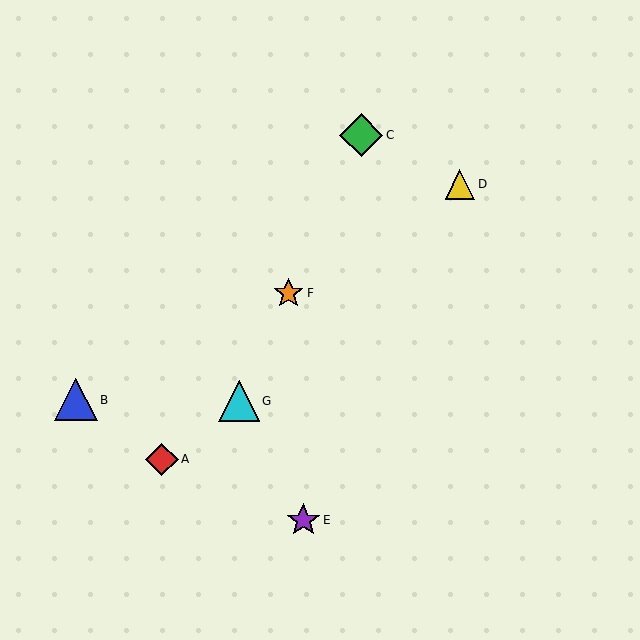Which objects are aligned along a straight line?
Objects C, F, G are aligned along a straight line.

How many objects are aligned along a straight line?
3 objects (C, F, G) are aligned along a straight line.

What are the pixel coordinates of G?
Object G is at (239, 401).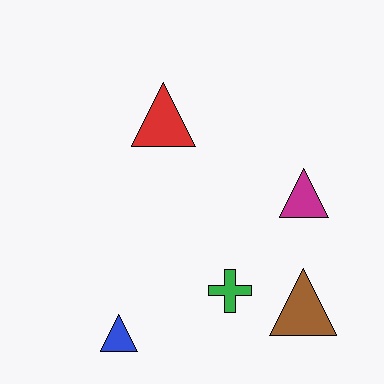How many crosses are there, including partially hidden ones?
There is 1 cross.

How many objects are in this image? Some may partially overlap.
There are 5 objects.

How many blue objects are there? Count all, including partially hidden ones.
There is 1 blue object.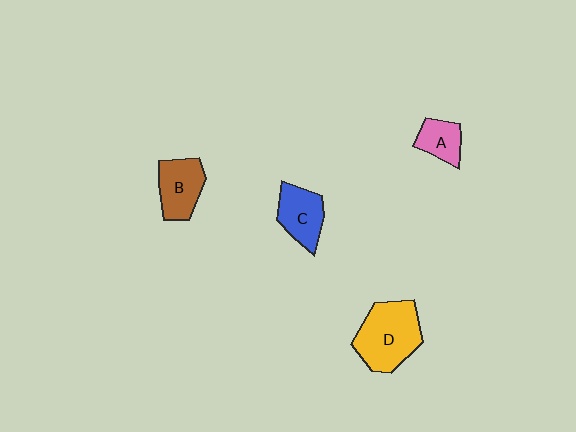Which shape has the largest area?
Shape D (yellow).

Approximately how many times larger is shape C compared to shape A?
Approximately 1.4 times.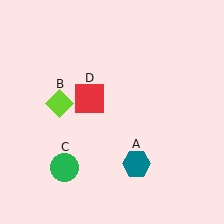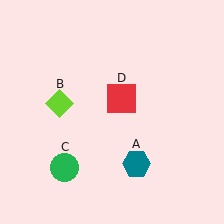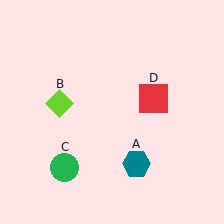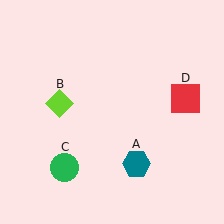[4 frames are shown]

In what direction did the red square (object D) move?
The red square (object D) moved right.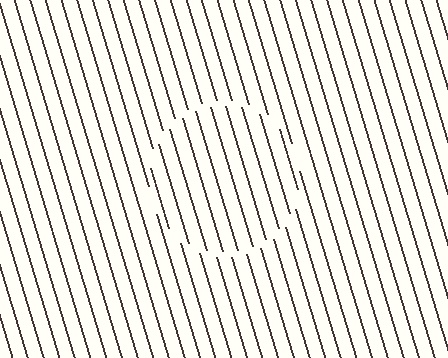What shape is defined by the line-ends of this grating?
An illusory circle. The interior of the shape contains the same grating, shifted by half a period — the contour is defined by the phase discontinuity where line-ends from the inner and outer gratings abut.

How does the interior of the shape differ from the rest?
The interior of the shape contains the same grating, shifted by half a period — the contour is defined by the phase discontinuity where line-ends from the inner and outer gratings abut.